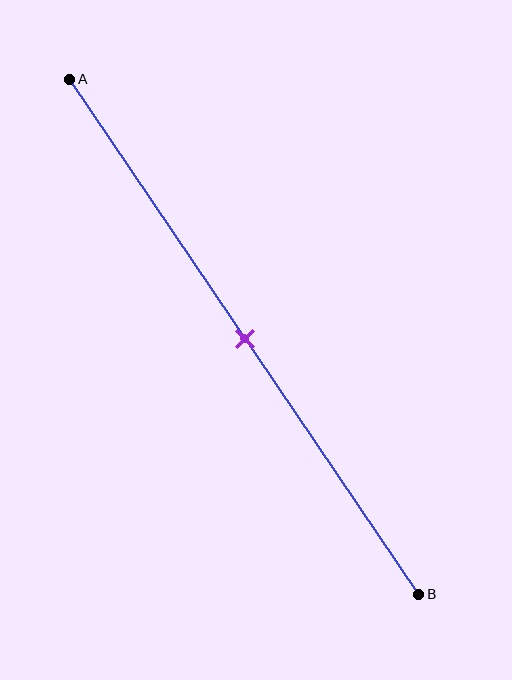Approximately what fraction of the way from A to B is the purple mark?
The purple mark is approximately 50% of the way from A to B.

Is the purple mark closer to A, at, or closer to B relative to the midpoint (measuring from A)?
The purple mark is approximately at the midpoint of segment AB.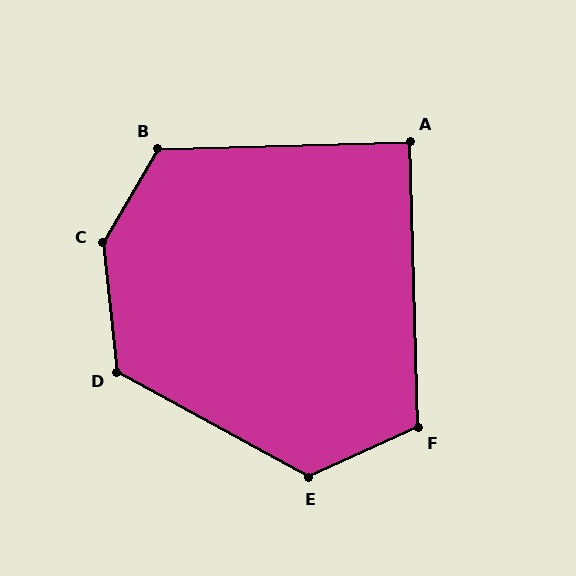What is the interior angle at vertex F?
Approximately 113 degrees (obtuse).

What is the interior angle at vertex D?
Approximately 125 degrees (obtuse).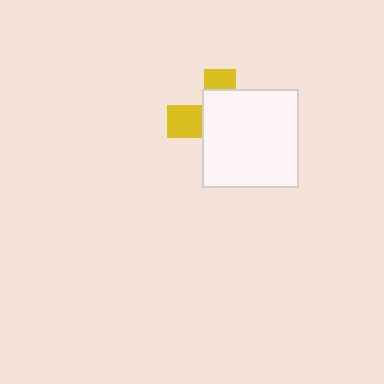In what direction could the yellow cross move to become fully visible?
The yellow cross could move toward the upper-left. That would shift it out from behind the white rectangle entirely.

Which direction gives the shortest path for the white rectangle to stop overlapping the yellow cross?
Moving toward the lower-right gives the shortest separation.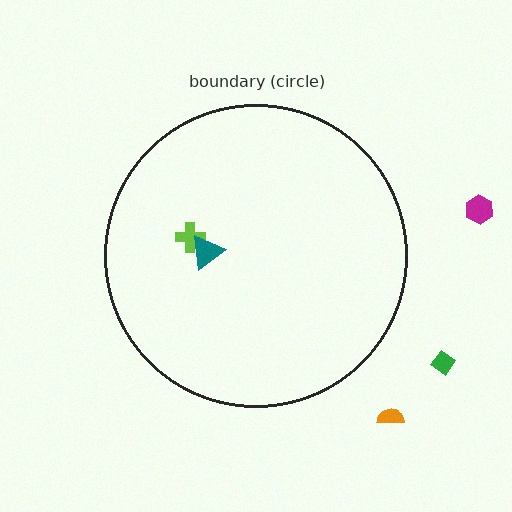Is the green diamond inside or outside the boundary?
Outside.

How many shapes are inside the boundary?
2 inside, 3 outside.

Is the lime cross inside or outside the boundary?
Inside.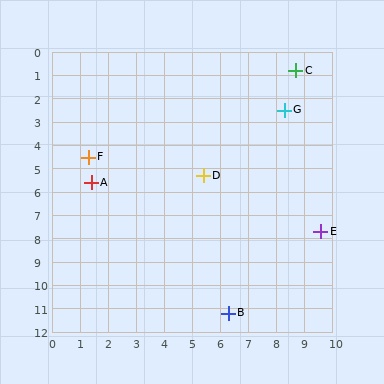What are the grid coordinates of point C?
Point C is at approximately (8.7, 0.8).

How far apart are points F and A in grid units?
Points F and A are about 1.1 grid units apart.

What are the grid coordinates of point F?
Point F is at approximately (1.3, 4.5).